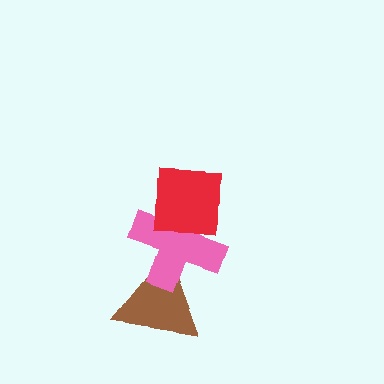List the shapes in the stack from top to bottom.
From top to bottom: the red square, the pink cross, the brown triangle.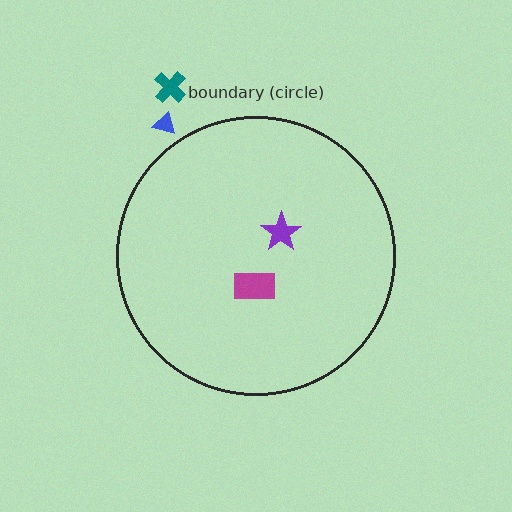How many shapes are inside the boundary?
2 inside, 2 outside.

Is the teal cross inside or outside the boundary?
Outside.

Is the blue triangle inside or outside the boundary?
Outside.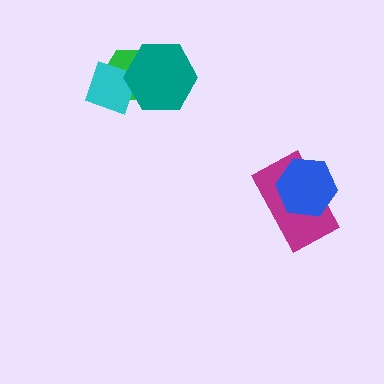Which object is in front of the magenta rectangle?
The blue hexagon is in front of the magenta rectangle.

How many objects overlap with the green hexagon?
2 objects overlap with the green hexagon.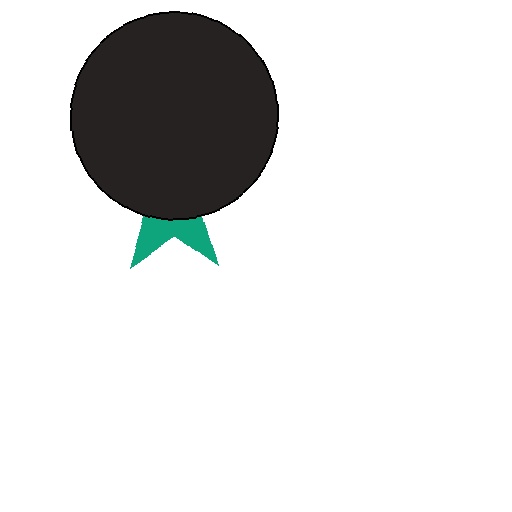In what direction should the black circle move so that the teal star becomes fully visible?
The black circle should move up. That is the shortest direction to clear the overlap and leave the teal star fully visible.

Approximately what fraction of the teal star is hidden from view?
Roughly 67% of the teal star is hidden behind the black circle.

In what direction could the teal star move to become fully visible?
The teal star could move down. That would shift it out from behind the black circle entirely.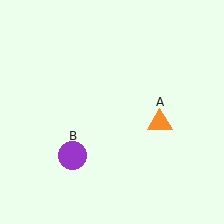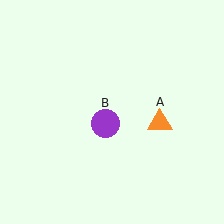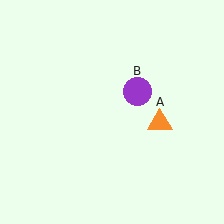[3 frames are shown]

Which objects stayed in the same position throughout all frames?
Orange triangle (object A) remained stationary.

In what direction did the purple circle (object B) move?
The purple circle (object B) moved up and to the right.